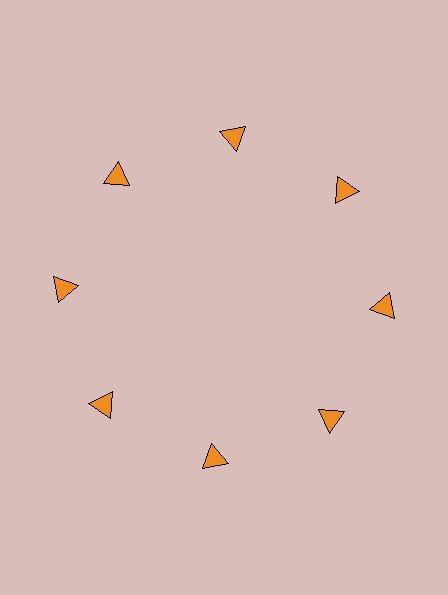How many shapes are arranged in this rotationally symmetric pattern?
There are 8 shapes, arranged in 8 groups of 1.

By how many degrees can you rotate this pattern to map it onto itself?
The pattern maps onto itself every 45 degrees of rotation.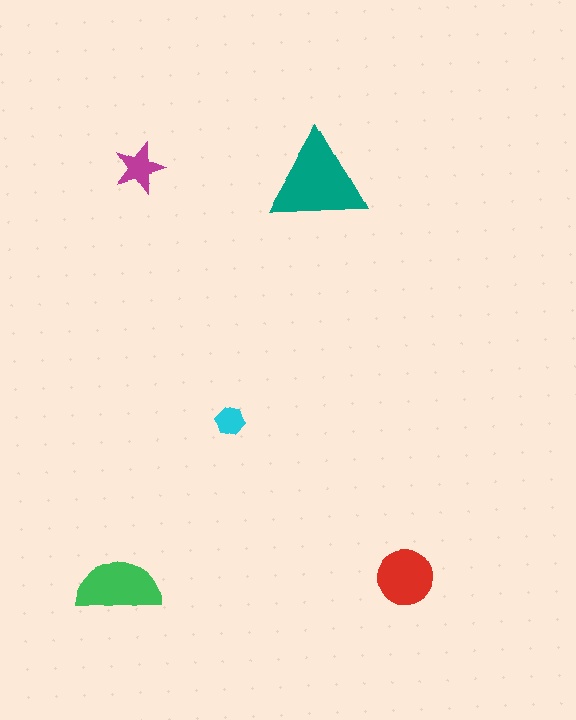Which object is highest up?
The magenta star is topmost.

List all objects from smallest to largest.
The cyan hexagon, the magenta star, the red circle, the green semicircle, the teal triangle.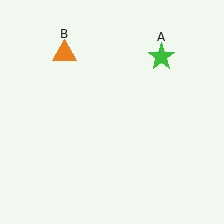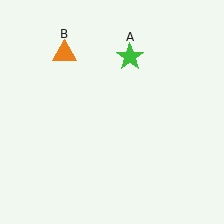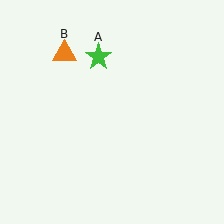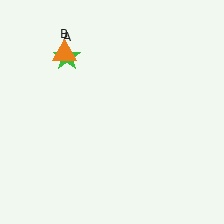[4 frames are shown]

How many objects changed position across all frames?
1 object changed position: green star (object A).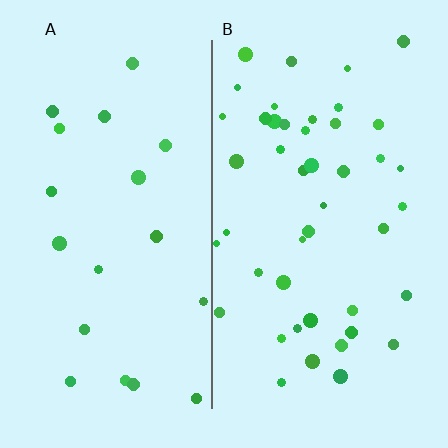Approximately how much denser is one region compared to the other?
Approximately 2.3× — region B over region A.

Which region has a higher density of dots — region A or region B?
B (the right).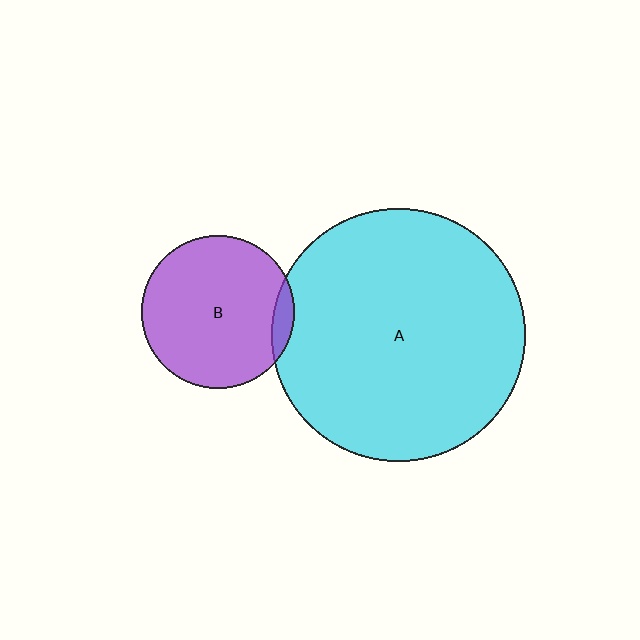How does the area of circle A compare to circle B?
Approximately 2.7 times.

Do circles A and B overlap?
Yes.